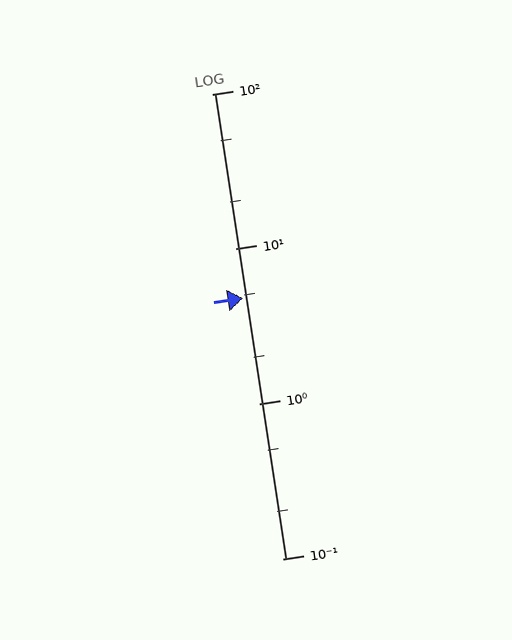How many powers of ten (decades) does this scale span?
The scale spans 3 decades, from 0.1 to 100.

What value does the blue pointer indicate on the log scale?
The pointer indicates approximately 4.8.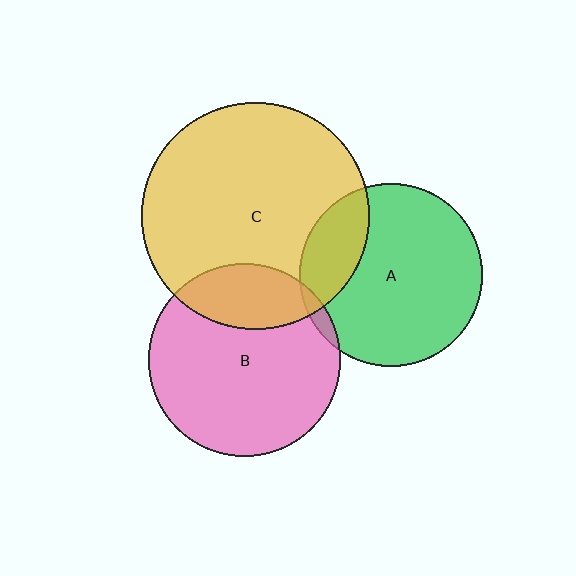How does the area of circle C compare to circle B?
Approximately 1.4 times.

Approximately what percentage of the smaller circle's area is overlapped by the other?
Approximately 20%.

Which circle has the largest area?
Circle C (yellow).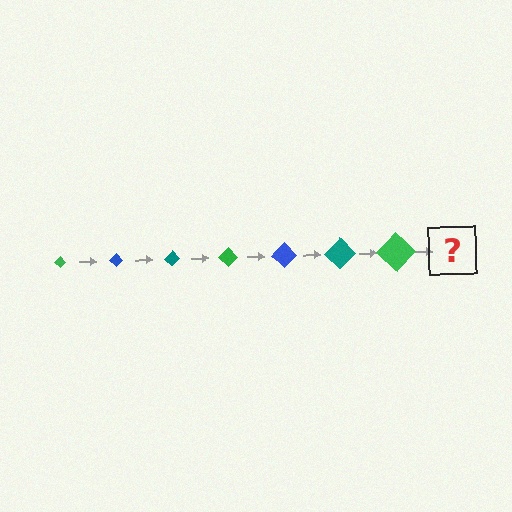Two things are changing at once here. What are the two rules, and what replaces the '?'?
The two rules are that the diamond grows larger each step and the color cycles through green, blue, and teal. The '?' should be a blue diamond, larger than the previous one.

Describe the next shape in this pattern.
It should be a blue diamond, larger than the previous one.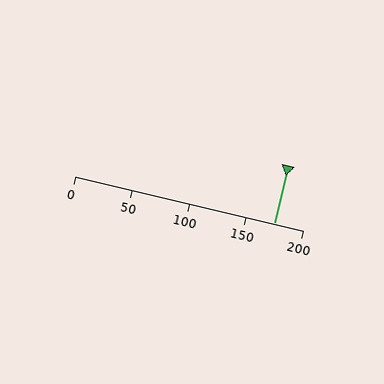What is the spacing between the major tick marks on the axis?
The major ticks are spaced 50 apart.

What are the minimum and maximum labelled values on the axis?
The axis runs from 0 to 200.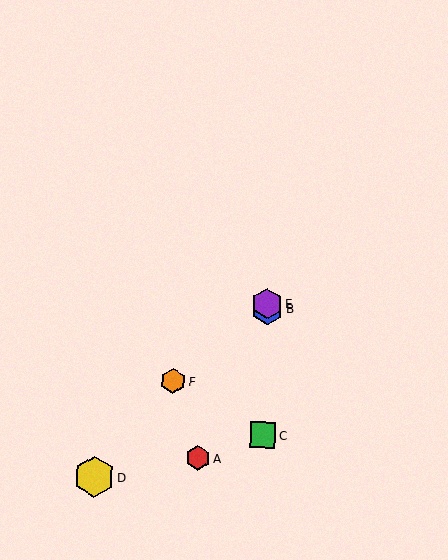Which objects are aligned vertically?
Objects B, C, E are aligned vertically.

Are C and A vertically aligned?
No, C is at x≈263 and A is at x≈198.